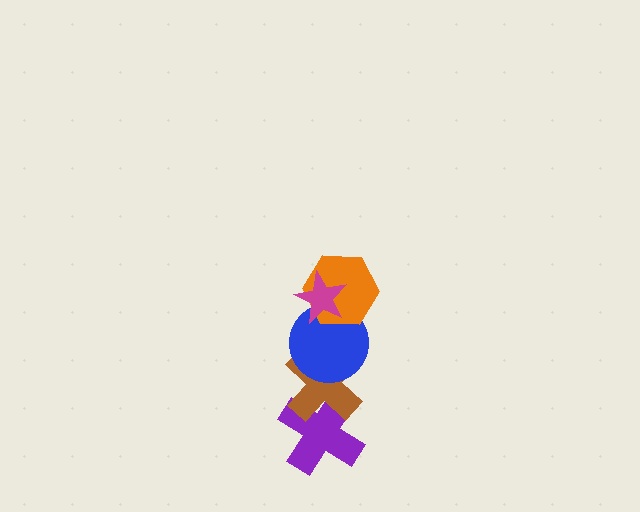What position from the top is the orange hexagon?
The orange hexagon is 2nd from the top.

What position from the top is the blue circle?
The blue circle is 3rd from the top.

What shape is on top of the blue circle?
The orange hexagon is on top of the blue circle.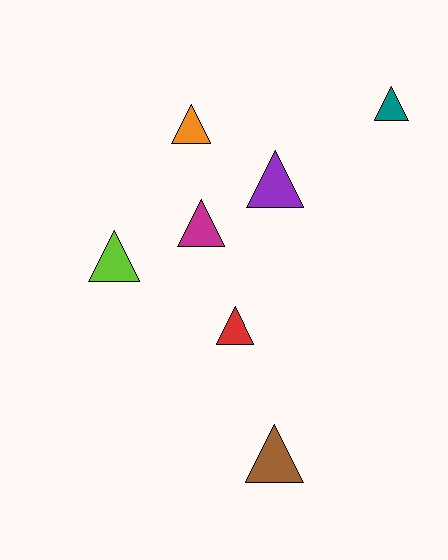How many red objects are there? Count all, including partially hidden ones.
There is 1 red object.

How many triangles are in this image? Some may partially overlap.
There are 7 triangles.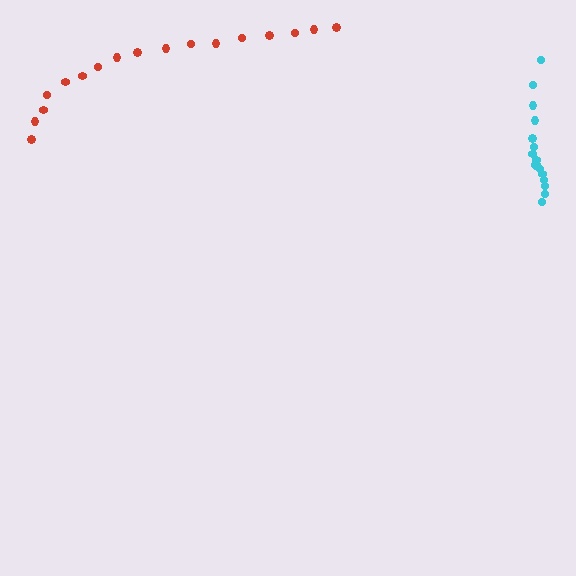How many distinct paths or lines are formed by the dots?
There are 2 distinct paths.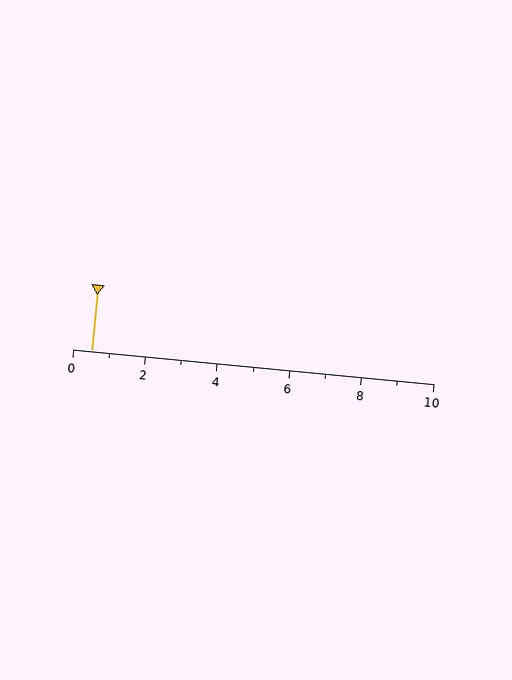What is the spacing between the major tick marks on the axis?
The major ticks are spaced 2 apart.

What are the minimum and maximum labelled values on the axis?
The axis runs from 0 to 10.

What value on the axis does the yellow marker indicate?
The marker indicates approximately 0.5.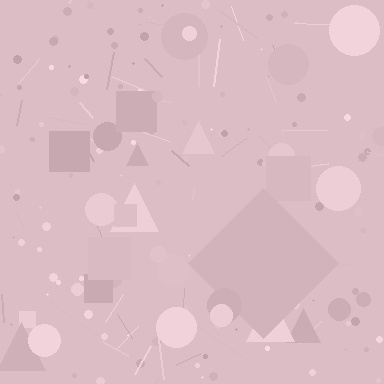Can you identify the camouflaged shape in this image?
The camouflaged shape is a diamond.